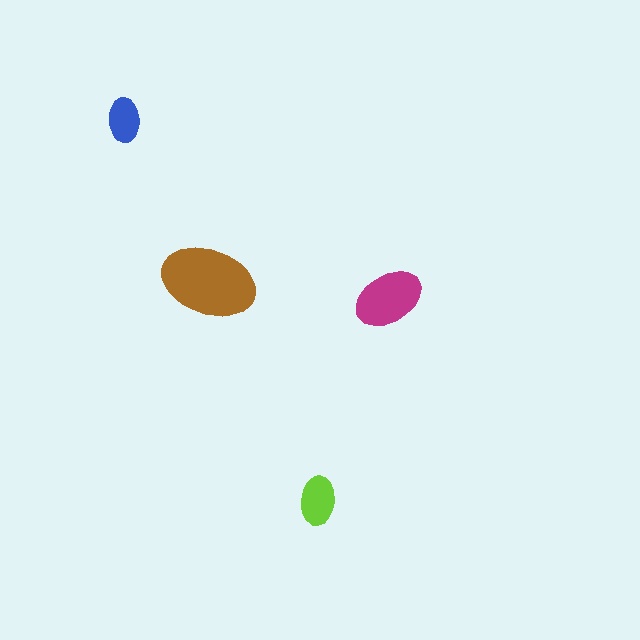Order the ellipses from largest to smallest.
the brown one, the magenta one, the lime one, the blue one.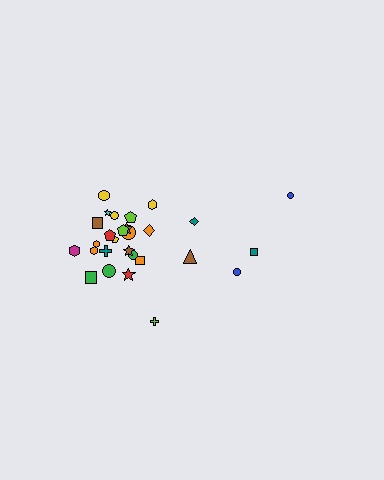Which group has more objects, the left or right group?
The left group.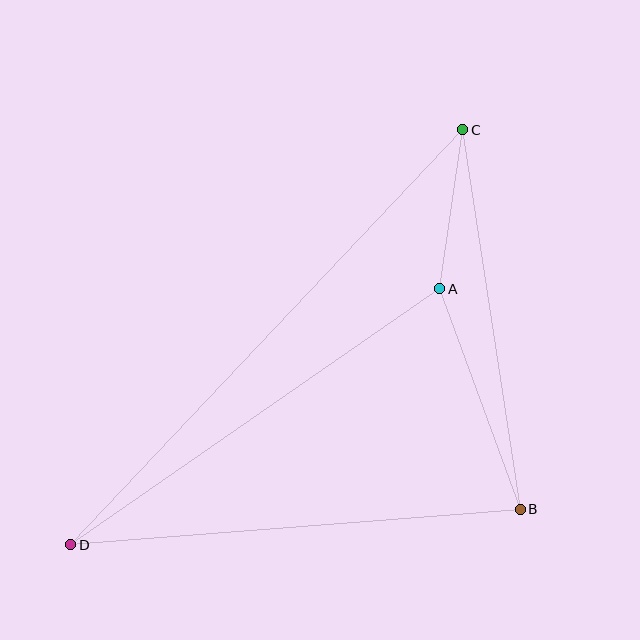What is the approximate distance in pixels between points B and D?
The distance between B and D is approximately 451 pixels.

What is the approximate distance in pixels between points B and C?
The distance between B and C is approximately 384 pixels.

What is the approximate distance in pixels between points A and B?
The distance between A and B is approximately 235 pixels.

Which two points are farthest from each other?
Points C and D are farthest from each other.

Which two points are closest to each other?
Points A and C are closest to each other.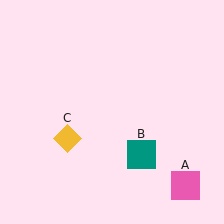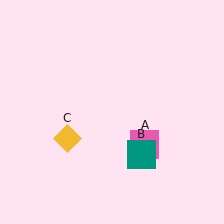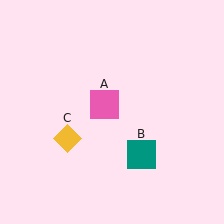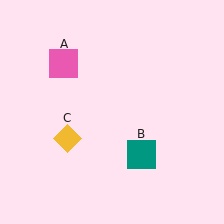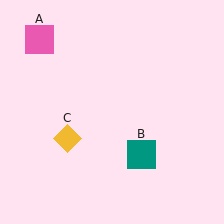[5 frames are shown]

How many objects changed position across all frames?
1 object changed position: pink square (object A).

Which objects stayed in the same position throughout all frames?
Teal square (object B) and yellow diamond (object C) remained stationary.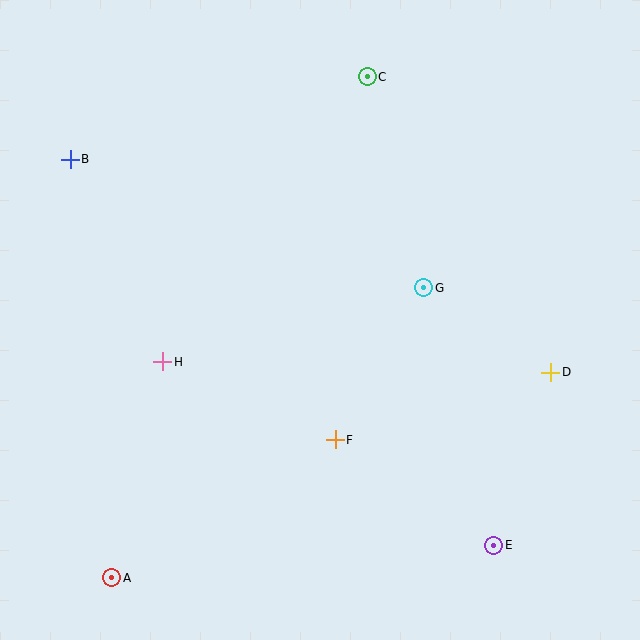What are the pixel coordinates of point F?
Point F is at (335, 440).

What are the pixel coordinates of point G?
Point G is at (424, 288).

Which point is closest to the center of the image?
Point G at (424, 288) is closest to the center.